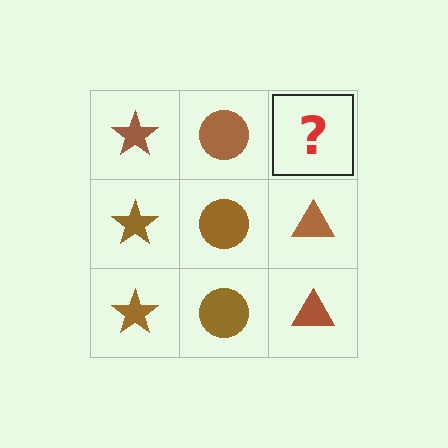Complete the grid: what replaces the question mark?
The question mark should be replaced with a brown triangle.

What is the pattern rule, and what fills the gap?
The rule is that each column has a consistent shape. The gap should be filled with a brown triangle.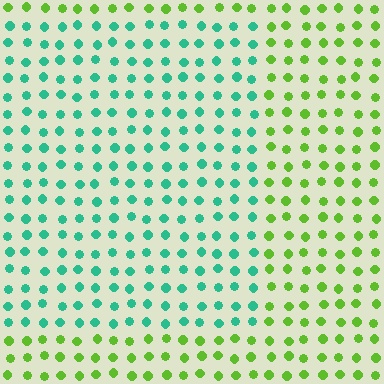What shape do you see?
I see a rectangle.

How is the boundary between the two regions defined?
The boundary is defined purely by a slight shift in hue (about 61 degrees). Spacing, size, and orientation are identical on both sides.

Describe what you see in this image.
The image is filled with small lime elements in a uniform arrangement. A rectangle-shaped region is visible where the elements are tinted to a slightly different hue, forming a subtle color boundary.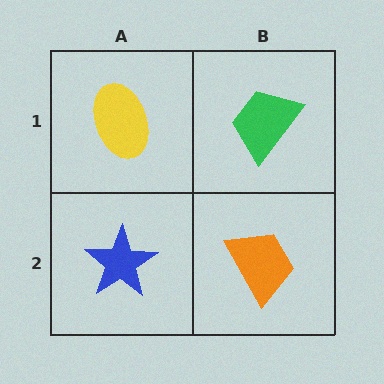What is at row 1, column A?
A yellow ellipse.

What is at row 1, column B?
A green trapezoid.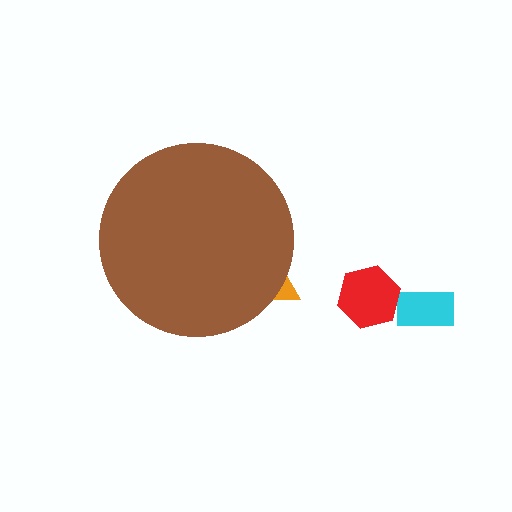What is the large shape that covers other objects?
A brown circle.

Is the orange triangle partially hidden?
Yes, the orange triangle is partially hidden behind the brown circle.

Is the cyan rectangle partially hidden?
No, the cyan rectangle is fully visible.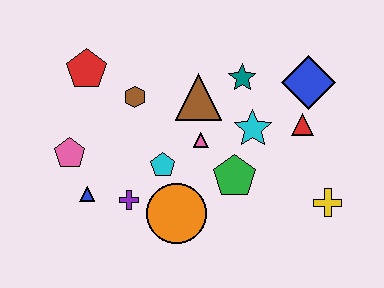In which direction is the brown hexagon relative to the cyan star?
The brown hexagon is to the left of the cyan star.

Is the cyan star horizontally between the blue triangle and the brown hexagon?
No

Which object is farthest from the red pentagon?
The yellow cross is farthest from the red pentagon.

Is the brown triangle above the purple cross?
Yes